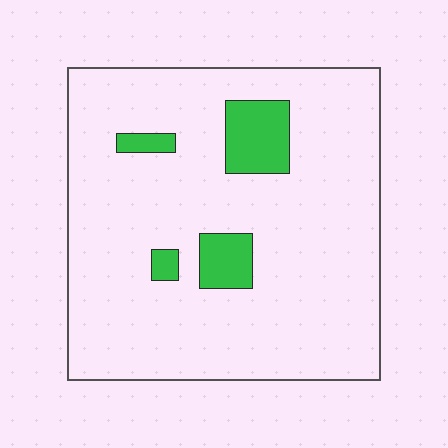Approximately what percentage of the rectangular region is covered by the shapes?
Approximately 10%.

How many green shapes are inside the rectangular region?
4.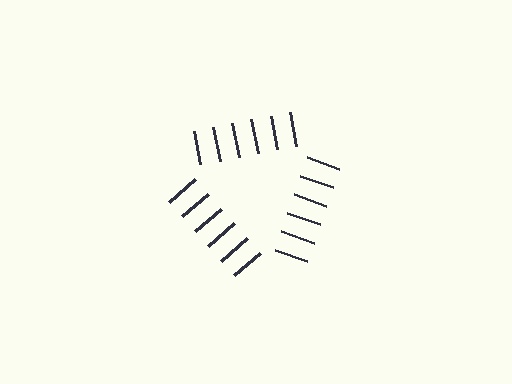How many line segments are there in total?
18 — 6 along each of the 3 edges.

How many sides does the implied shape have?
3 sides — the line-ends trace a triangle.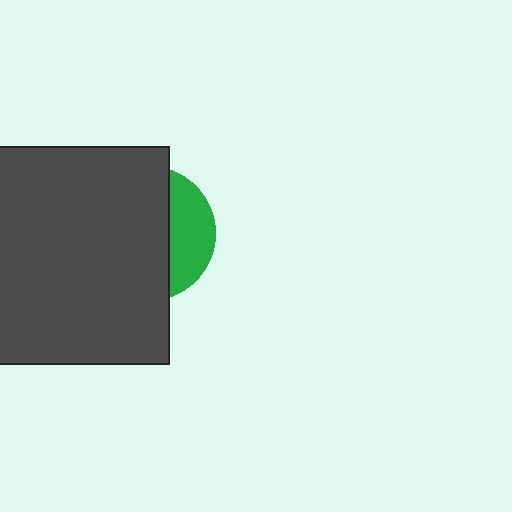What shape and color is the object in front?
The object in front is a dark gray rectangle.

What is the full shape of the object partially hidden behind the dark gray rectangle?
The partially hidden object is a green circle.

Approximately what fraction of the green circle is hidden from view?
Roughly 70% of the green circle is hidden behind the dark gray rectangle.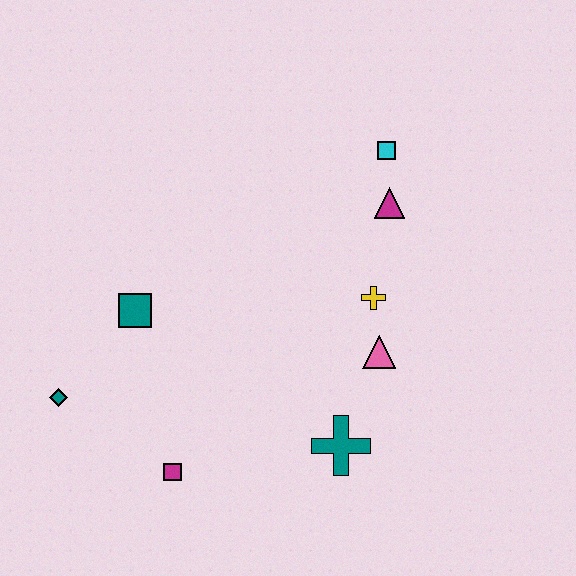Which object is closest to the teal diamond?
The teal square is closest to the teal diamond.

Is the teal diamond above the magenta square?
Yes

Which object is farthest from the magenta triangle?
The teal diamond is farthest from the magenta triangle.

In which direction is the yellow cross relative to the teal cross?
The yellow cross is above the teal cross.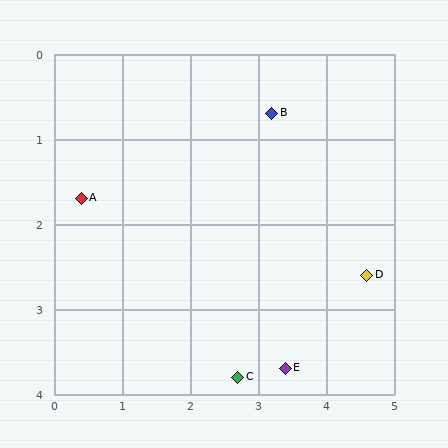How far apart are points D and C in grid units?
Points D and C are about 2.2 grid units apart.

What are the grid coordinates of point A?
Point A is at approximately (0.4, 1.7).